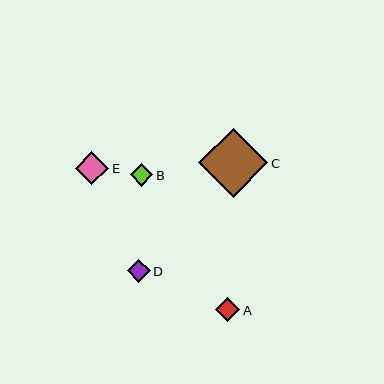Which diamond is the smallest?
Diamond B is the smallest with a size of approximately 22 pixels.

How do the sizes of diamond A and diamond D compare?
Diamond A and diamond D are approximately the same size.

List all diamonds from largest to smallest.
From largest to smallest: C, E, A, D, B.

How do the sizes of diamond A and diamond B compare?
Diamond A and diamond B are approximately the same size.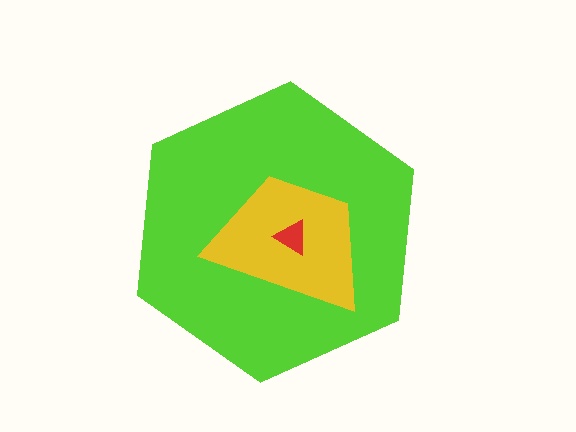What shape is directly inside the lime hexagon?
The yellow trapezoid.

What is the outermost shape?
The lime hexagon.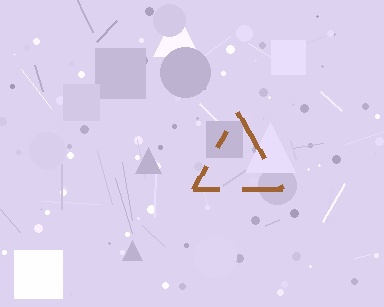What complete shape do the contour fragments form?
The contour fragments form a triangle.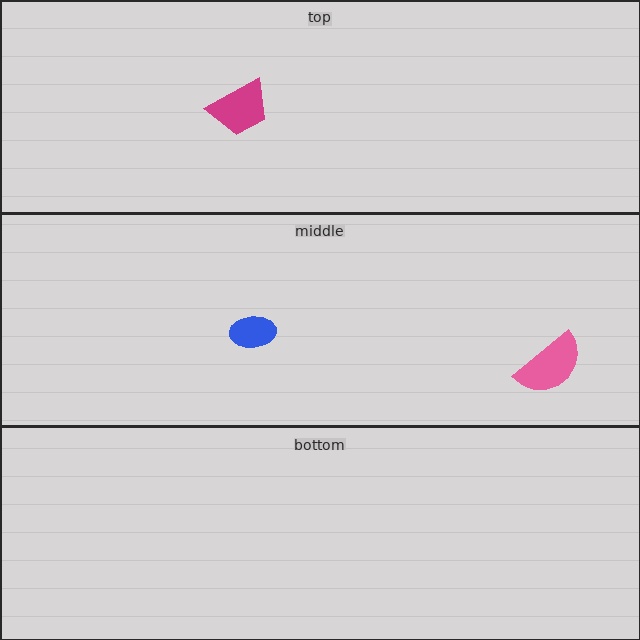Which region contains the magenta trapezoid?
The top region.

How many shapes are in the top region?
1.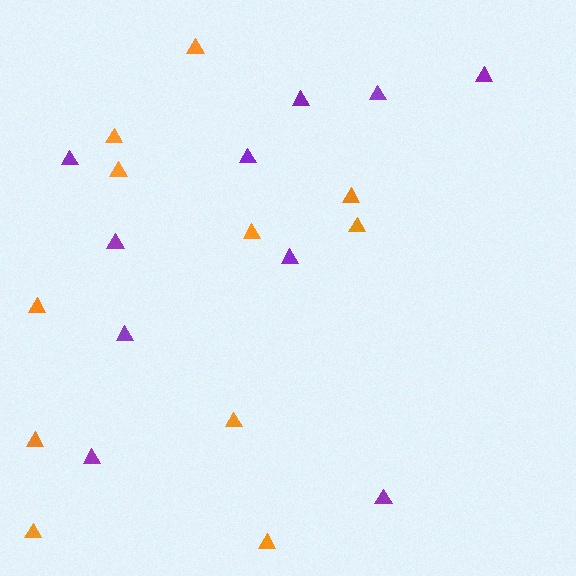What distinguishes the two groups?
There are 2 groups: one group of orange triangles (11) and one group of purple triangles (10).